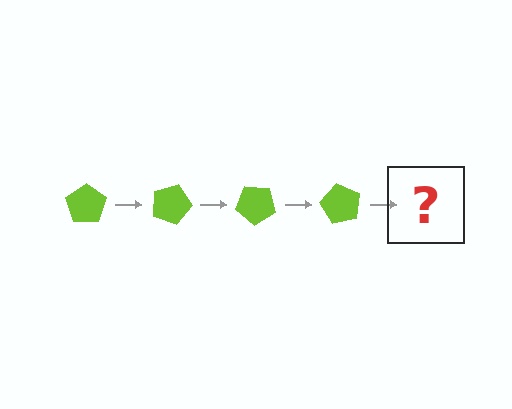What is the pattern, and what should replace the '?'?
The pattern is that the pentagon rotates 20 degrees each step. The '?' should be a lime pentagon rotated 80 degrees.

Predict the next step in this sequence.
The next step is a lime pentagon rotated 80 degrees.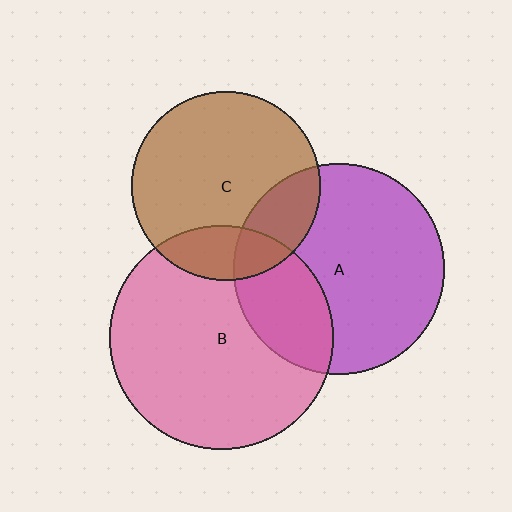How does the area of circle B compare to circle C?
Approximately 1.4 times.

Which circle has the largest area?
Circle B (pink).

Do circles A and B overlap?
Yes.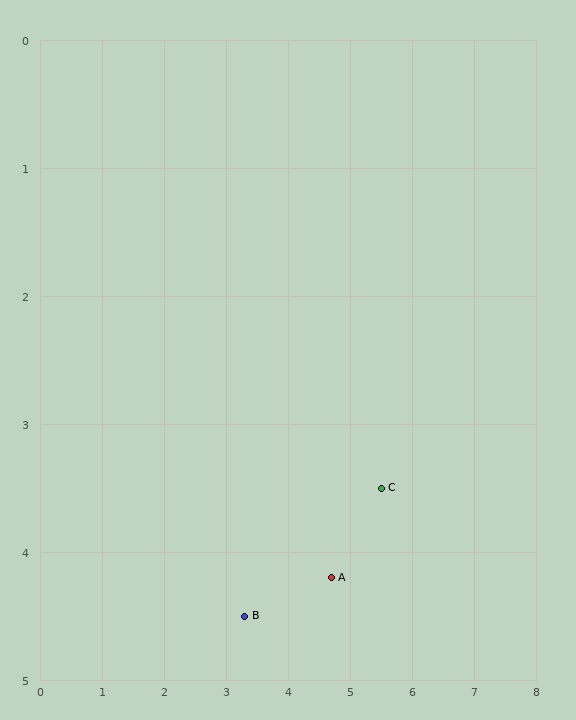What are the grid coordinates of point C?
Point C is at approximately (5.5, 3.5).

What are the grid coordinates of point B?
Point B is at approximately (3.3, 4.5).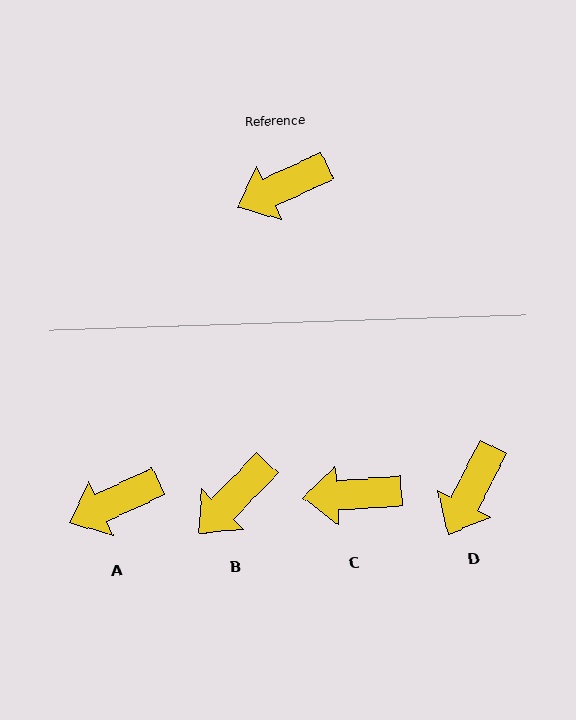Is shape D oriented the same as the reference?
No, it is off by about 38 degrees.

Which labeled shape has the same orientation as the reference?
A.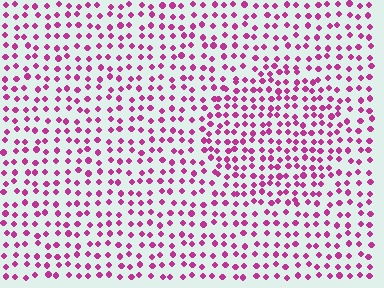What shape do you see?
I see a circle.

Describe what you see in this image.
The image contains small magenta elements arranged at two different densities. A circle-shaped region is visible where the elements are more densely packed than the surrounding area.